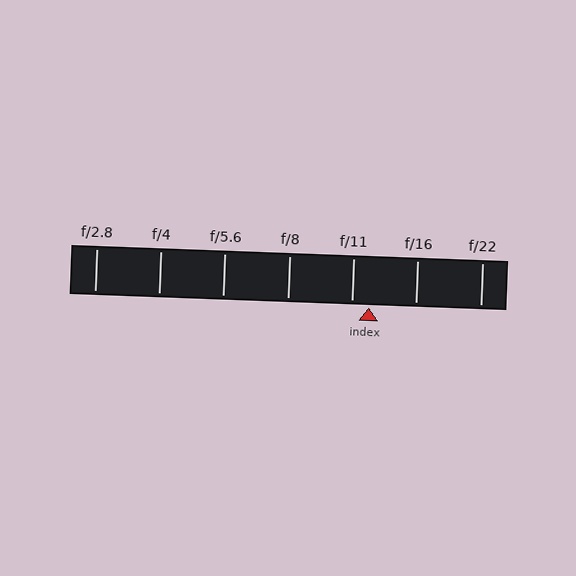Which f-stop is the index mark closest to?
The index mark is closest to f/11.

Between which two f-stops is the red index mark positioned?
The index mark is between f/11 and f/16.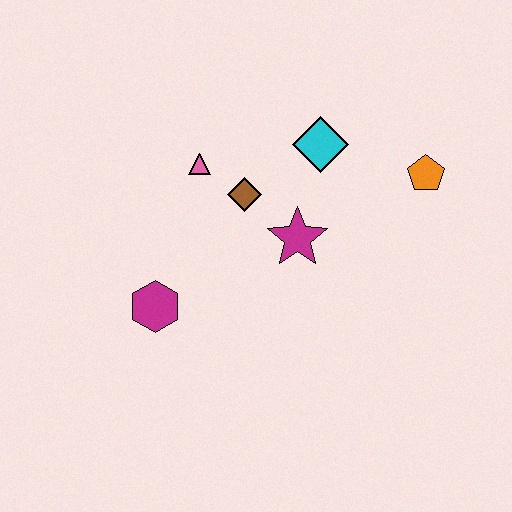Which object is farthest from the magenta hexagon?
The orange pentagon is farthest from the magenta hexagon.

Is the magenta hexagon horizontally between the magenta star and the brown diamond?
No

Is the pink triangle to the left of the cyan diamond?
Yes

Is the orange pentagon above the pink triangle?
No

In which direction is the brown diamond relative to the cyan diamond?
The brown diamond is to the left of the cyan diamond.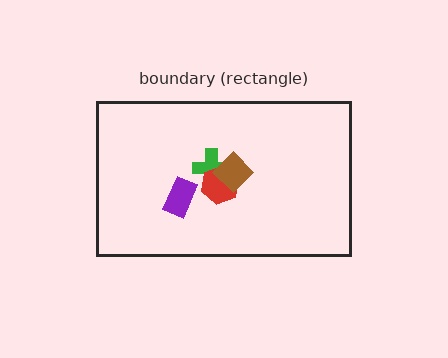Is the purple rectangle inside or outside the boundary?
Inside.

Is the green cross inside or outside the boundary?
Inside.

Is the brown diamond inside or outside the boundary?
Inside.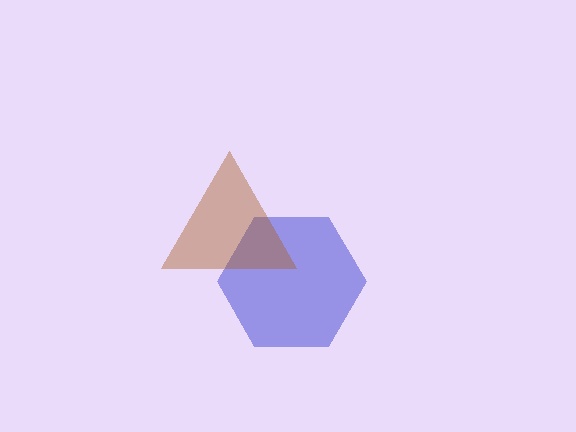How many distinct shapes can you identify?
There are 2 distinct shapes: a blue hexagon, a brown triangle.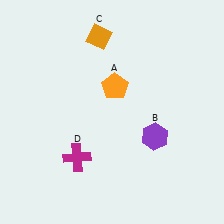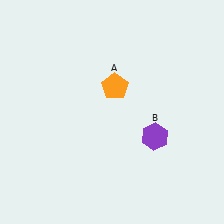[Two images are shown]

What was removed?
The magenta cross (D), the orange diamond (C) were removed in Image 2.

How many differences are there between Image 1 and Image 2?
There are 2 differences between the two images.